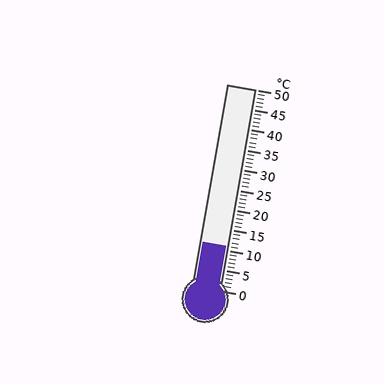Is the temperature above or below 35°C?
The temperature is below 35°C.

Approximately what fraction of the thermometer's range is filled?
The thermometer is filled to approximately 20% of its range.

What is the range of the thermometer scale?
The thermometer scale ranges from 0°C to 50°C.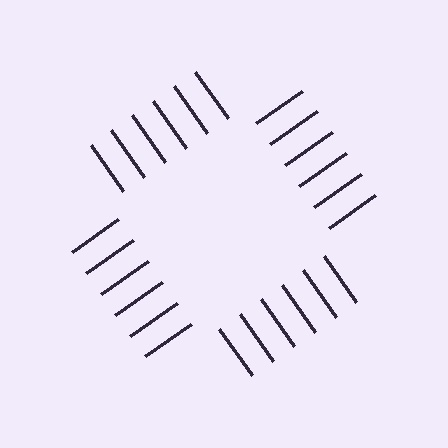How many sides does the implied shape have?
4 sides — the line-ends trace a square.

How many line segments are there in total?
24 — 6 along each of the 4 edges.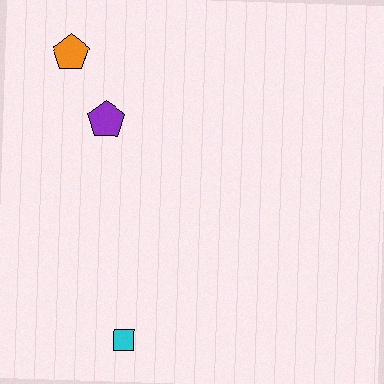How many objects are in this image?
There are 3 objects.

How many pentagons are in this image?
There are 2 pentagons.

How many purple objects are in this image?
There is 1 purple object.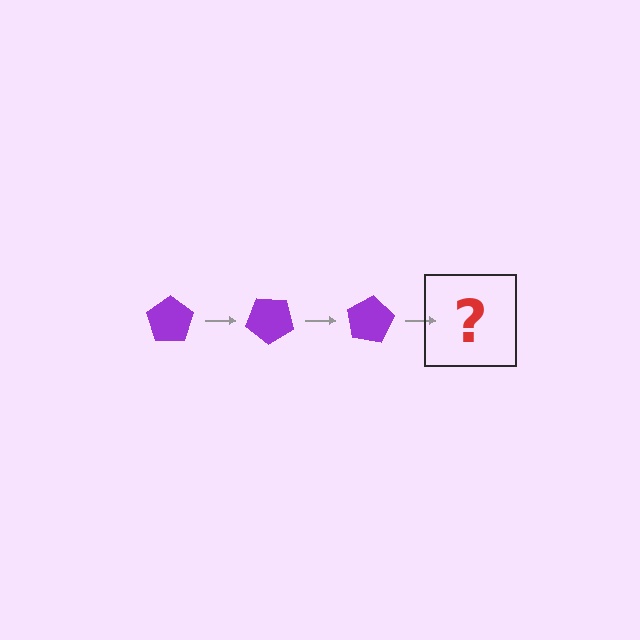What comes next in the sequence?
The next element should be a purple pentagon rotated 120 degrees.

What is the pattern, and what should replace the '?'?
The pattern is that the pentagon rotates 40 degrees each step. The '?' should be a purple pentagon rotated 120 degrees.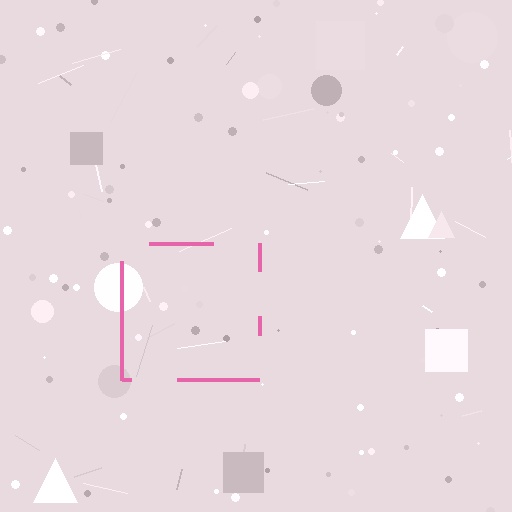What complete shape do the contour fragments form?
The contour fragments form a square.